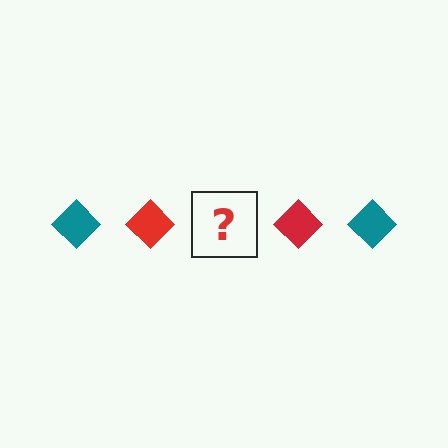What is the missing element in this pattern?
The missing element is a teal diamond.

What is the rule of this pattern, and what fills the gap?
The rule is that the pattern cycles through teal, red diamonds. The gap should be filled with a teal diamond.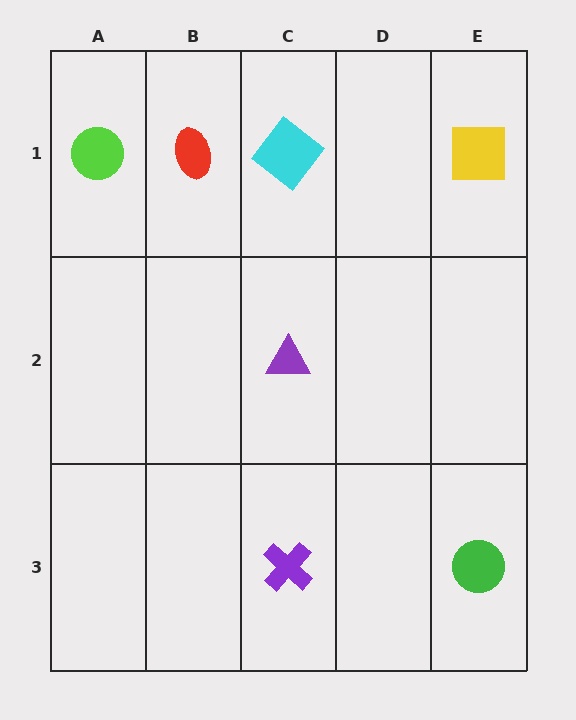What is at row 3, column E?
A green circle.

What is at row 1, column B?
A red ellipse.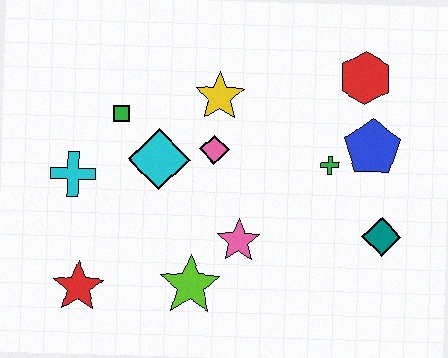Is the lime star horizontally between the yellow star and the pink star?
No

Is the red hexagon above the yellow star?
Yes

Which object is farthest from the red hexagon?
The red star is farthest from the red hexagon.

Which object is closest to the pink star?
The lime star is closest to the pink star.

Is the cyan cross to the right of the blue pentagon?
No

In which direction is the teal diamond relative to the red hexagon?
The teal diamond is below the red hexagon.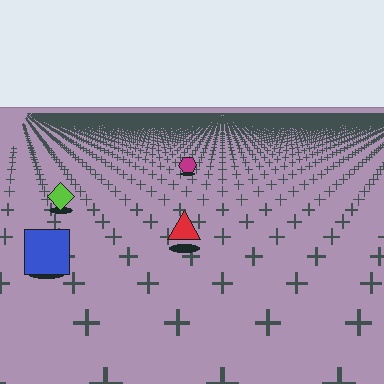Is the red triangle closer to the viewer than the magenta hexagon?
Yes. The red triangle is closer — you can tell from the texture gradient: the ground texture is coarser near it.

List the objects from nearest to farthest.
From nearest to farthest: the blue square, the red triangle, the lime diamond, the magenta hexagon.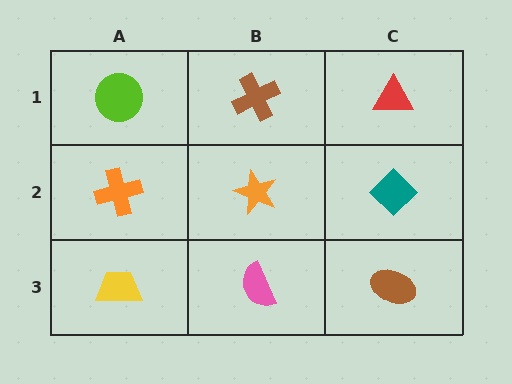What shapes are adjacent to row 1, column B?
An orange star (row 2, column B), a lime circle (row 1, column A), a red triangle (row 1, column C).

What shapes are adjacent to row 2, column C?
A red triangle (row 1, column C), a brown ellipse (row 3, column C), an orange star (row 2, column B).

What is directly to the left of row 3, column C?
A pink semicircle.